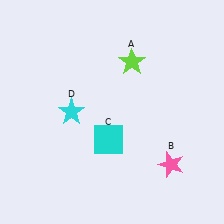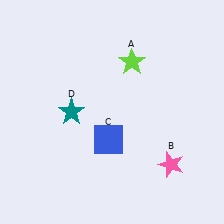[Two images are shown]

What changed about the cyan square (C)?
In Image 1, C is cyan. In Image 2, it changed to blue.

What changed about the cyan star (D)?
In Image 1, D is cyan. In Image 2, it changed to teal.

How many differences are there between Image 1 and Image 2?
There are 2 differences between the two images.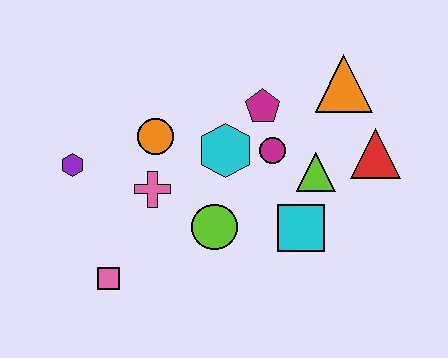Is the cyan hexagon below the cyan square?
No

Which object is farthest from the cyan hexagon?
The pink square is farthest from the cyan hexagon.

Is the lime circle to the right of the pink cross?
Yes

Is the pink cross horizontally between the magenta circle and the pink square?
Yes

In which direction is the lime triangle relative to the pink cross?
The lime triangle is to the right of the pink cross.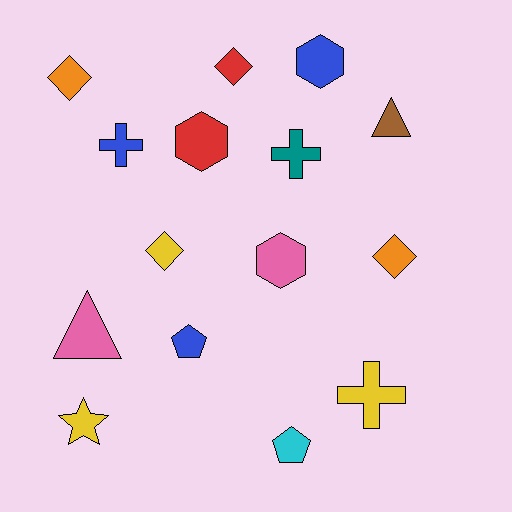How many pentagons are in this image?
There are 2 pentagons.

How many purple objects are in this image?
There are no purple objects.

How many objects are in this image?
There are 15 objects.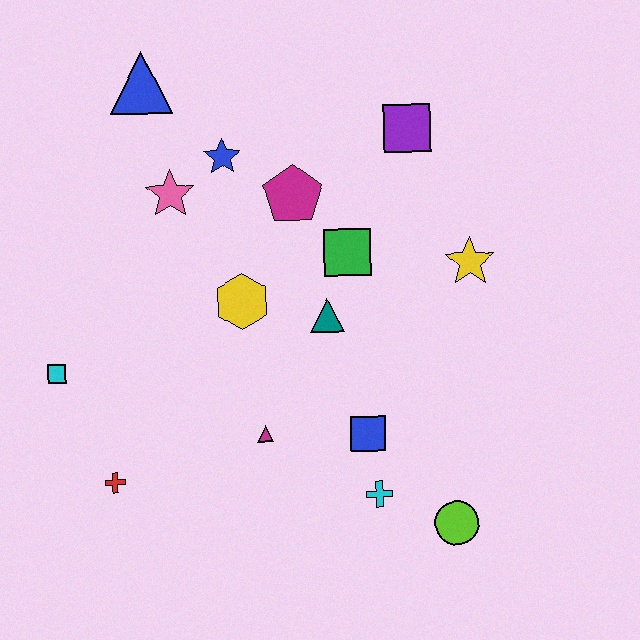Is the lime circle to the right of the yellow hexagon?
Yes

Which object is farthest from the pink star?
The lime circle is farthest from the pink star.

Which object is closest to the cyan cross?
The blue square is closest to the cyan cross.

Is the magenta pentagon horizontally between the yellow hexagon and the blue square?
Yes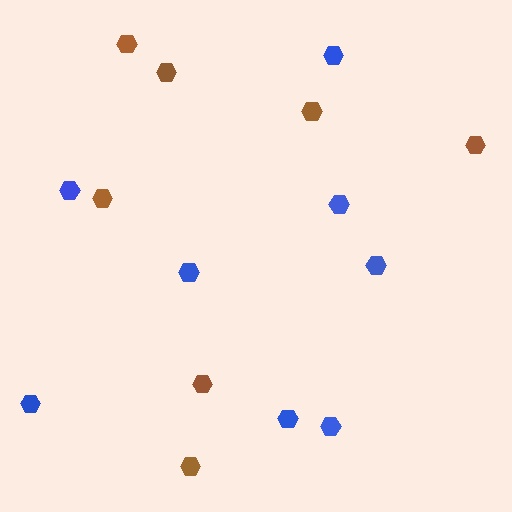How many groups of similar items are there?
There are 2 groups: one group of blue hexagons (8) and one group of brown hexagons (7).